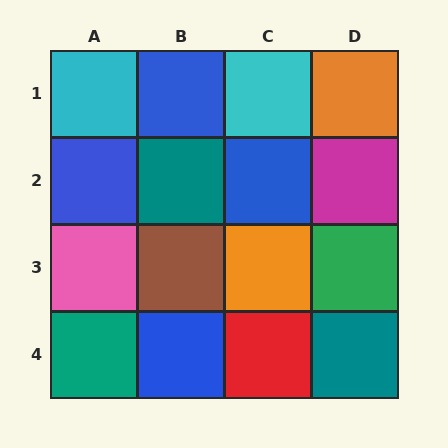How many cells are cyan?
2 cells are cyan.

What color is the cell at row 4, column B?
Blue.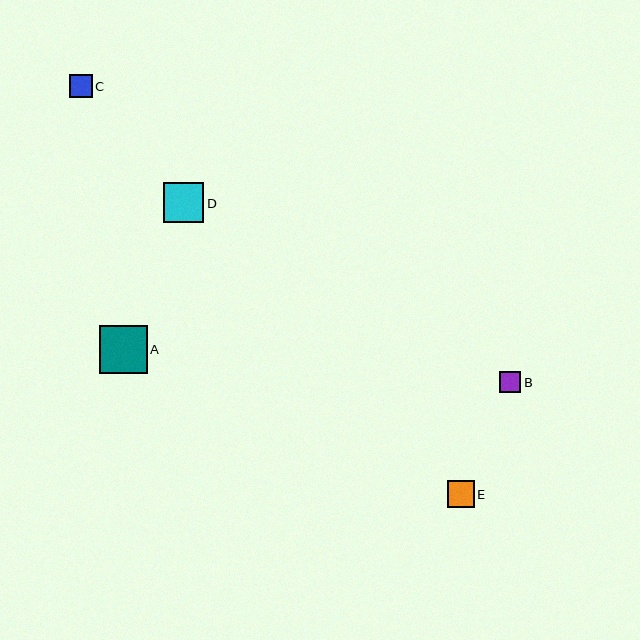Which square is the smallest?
Square B is the smallest with a size of approximately 21 pixels.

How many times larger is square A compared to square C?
Square A is approximately 2.1 times the size of square C.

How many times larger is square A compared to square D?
Square A is approximately 1.2 times the size of square D.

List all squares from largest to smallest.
From largest to smallest: A, D, E, C, B.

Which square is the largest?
Square A is the largest with a size of approximately 48 pixels.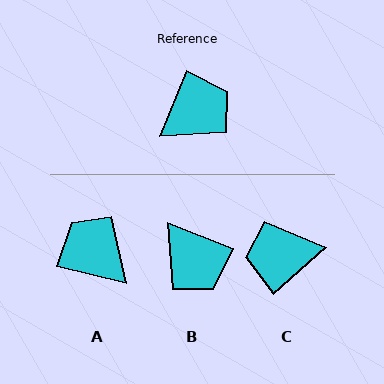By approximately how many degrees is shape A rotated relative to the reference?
Approximately 99 degrees counter-clockwise.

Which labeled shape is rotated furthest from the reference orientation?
C, about 154 degrees away.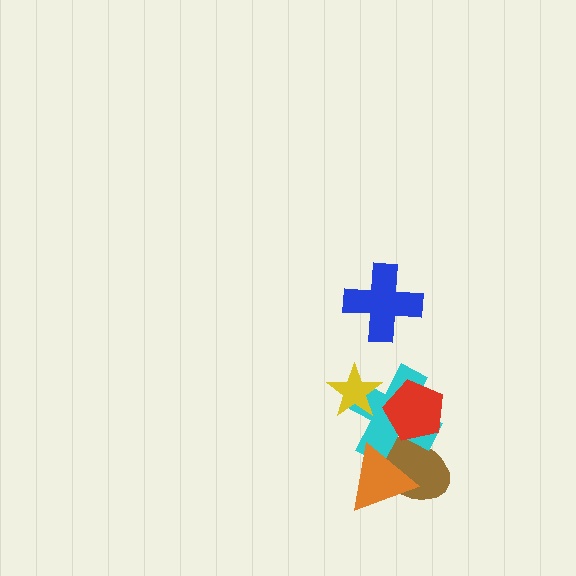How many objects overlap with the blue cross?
0 objects overlap with the blue cross.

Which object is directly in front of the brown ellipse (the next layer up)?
The cyan cross is directly in front of the brown ellipse.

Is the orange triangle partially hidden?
No, no other shape covers it.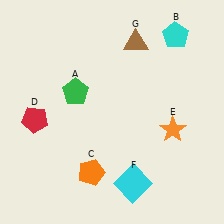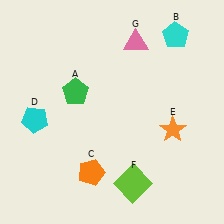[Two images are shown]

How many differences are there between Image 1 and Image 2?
There are 3 differences between the two images.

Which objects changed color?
D changed from red to cyan. F changed from cyan to lime. G changed from brown to pink.